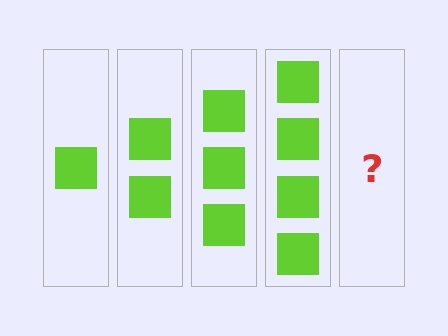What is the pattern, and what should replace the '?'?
The pattern is that each step adds one more square. The '?' should be 5 squares.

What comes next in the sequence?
The next element should be 5 squares.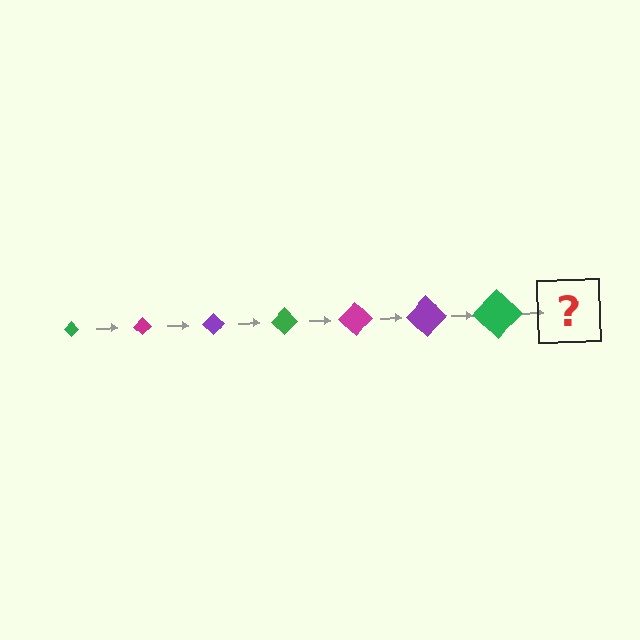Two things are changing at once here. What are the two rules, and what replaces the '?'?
The two rules are that the diamond grows larger each step and the color cycles through green, magenta, and purple. The '?' should be a magenta diamond, larger than the previous one.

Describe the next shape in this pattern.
It should be a magenta diamond, larger than the previous one.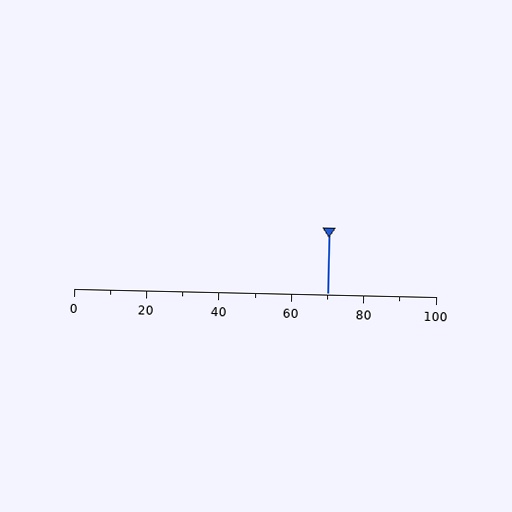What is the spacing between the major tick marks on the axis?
The major ticks are spaced 20 apart.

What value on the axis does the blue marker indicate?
The marker indicates approximately 70.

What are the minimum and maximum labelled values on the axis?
The axis runs from 0 to 100.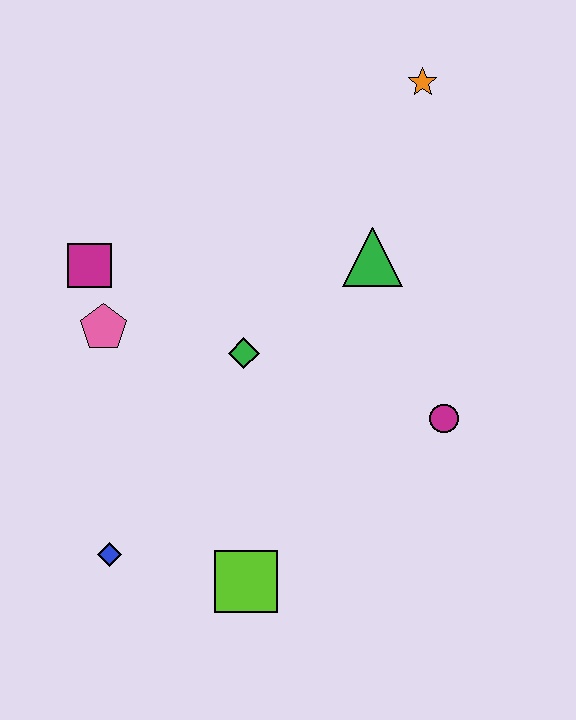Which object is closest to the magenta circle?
The green triangle is closest to the magenta circle.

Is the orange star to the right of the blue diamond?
Yes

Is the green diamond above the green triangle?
No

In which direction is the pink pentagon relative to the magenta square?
The pink pentagon is below the magenta square.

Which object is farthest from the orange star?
The blue diamond is farthest from the orange star.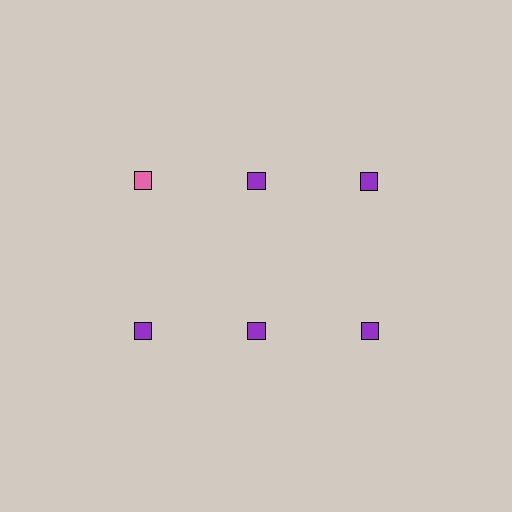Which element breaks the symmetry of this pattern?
The pink square in the top row, leftmost column breaks the symmetry. All other shapes are purple squares.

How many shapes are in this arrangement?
There are 6 shapes arranged in a grid pattern.